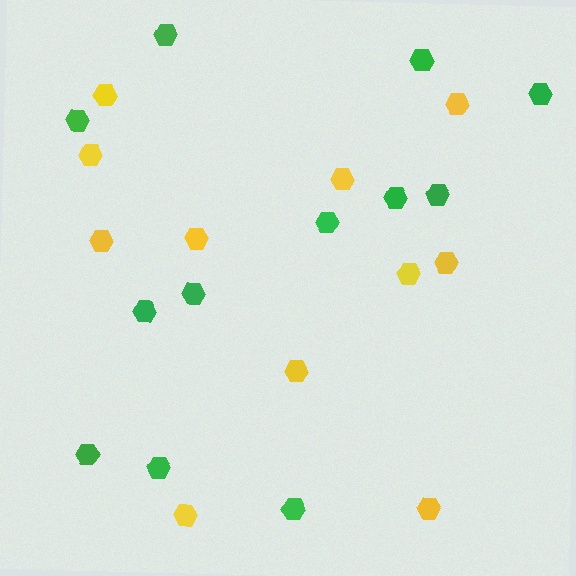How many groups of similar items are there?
There are 2 groups: one group of green hexagons (12) and one group of yellow hexagons (11).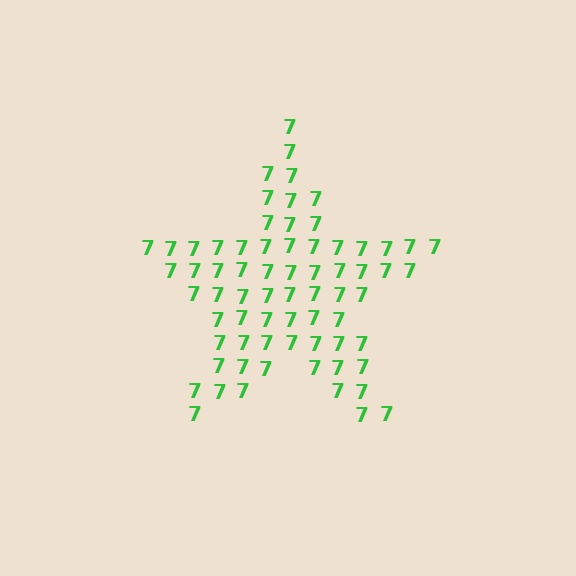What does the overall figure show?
The overall figure shows a star.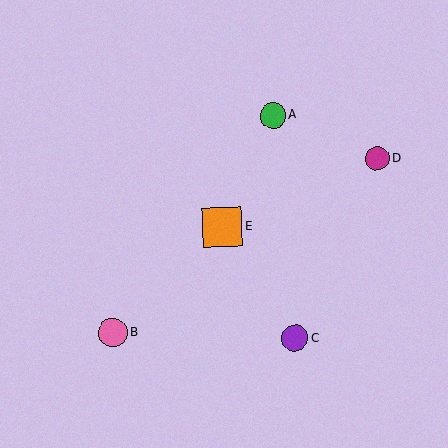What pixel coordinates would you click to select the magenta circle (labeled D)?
Click at (377, 158) to select the magenta circle D.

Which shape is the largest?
The orange square (labeled E) is the largest.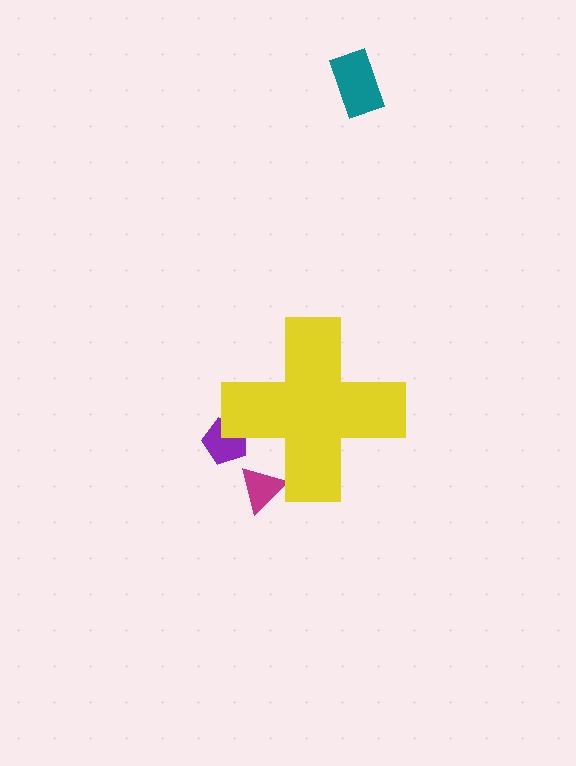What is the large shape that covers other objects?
A yellow cross.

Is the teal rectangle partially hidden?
No, the teal rectangle is fully visible.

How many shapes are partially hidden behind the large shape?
2 shapes are partially hidden.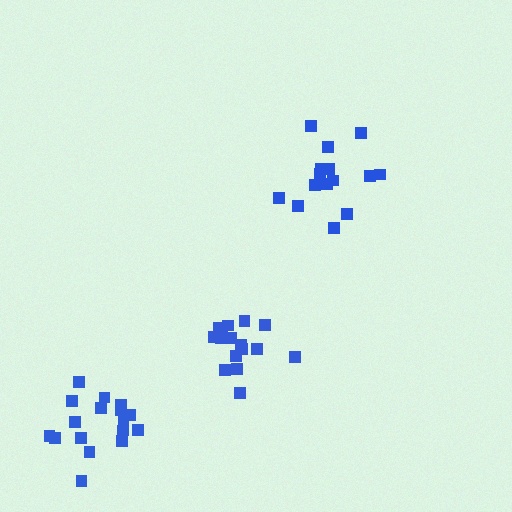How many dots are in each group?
Group 1: 15 dots, Group 2: 18 dots, Group 3: 16 dots (49 total).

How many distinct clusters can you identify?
There are 3 distinct clusters.